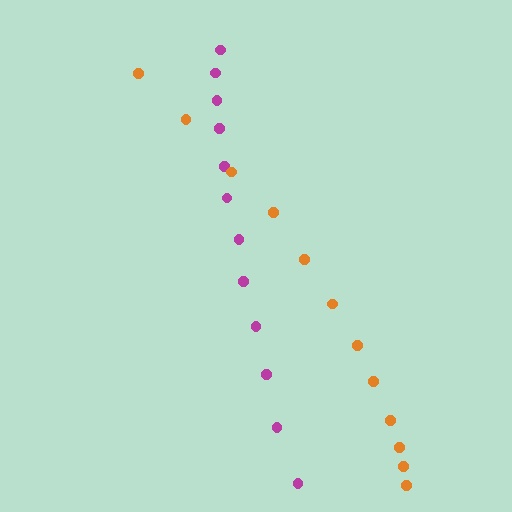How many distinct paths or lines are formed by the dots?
There are 2 distinct paths.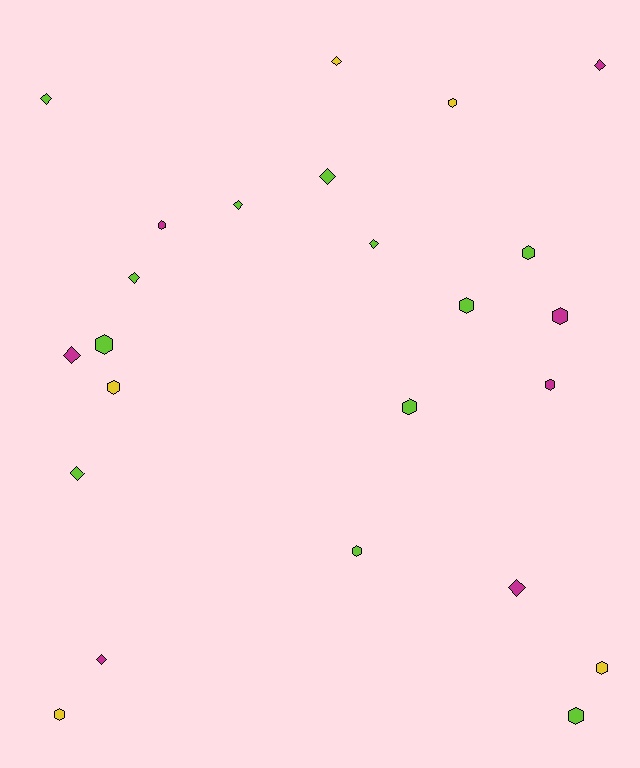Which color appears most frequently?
Lime, with 12 objects.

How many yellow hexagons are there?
There are 4 yellow hexagons.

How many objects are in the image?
There are 24 objects.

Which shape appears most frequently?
Hexagon, with 13 objects.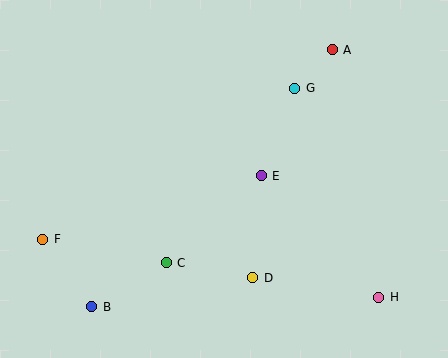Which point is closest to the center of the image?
Point E at (261, 176) is closest to the center.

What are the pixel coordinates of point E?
Point E is at (261, 176).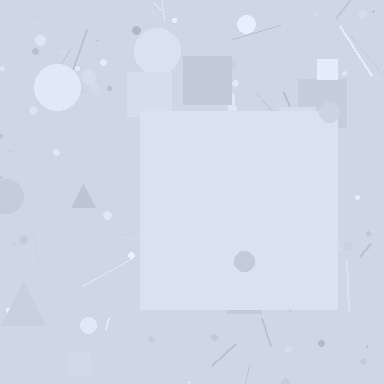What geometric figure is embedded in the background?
A square is embedded in the background.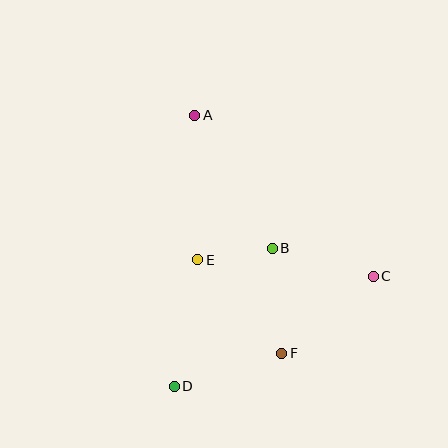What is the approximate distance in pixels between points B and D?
The distance between B and D is approximately 169 pixels.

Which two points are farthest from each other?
Points A and D are farthest from each other.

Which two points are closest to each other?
Points B and E are closest to each other.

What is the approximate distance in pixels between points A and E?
The distance between A and E is approximately 144 pixels.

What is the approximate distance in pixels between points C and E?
The distance between C and E is approximately 176 pixels.